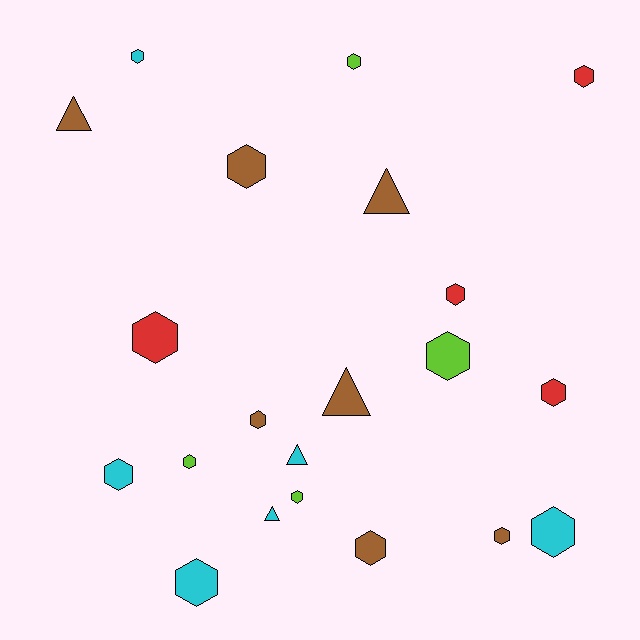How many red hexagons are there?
There are 4 red hexagons.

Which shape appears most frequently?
Hexagon, with 16 objects.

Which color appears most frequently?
Brown, with 7 objects.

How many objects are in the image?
There are 21 objects.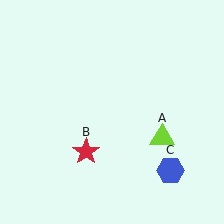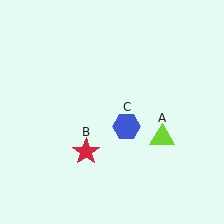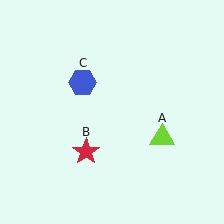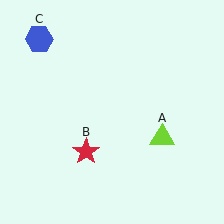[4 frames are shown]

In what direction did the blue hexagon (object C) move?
The blue hexagon (object C) moved up and to the left.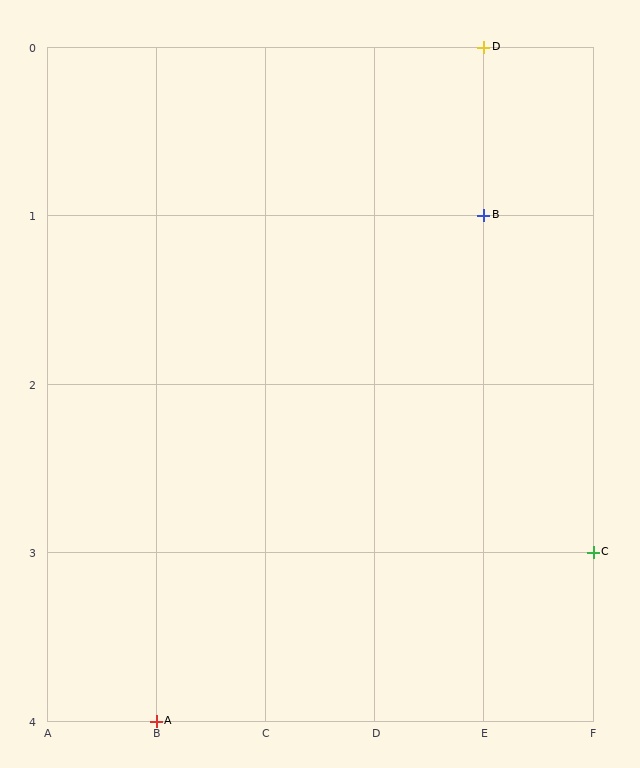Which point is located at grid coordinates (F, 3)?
Point C is at (F, 3).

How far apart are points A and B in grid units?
Points A and B are 3 columns and 3 rows apart (about 4.2 grid units diagonally).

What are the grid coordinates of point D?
Point D is at grid coordinates (E, 0).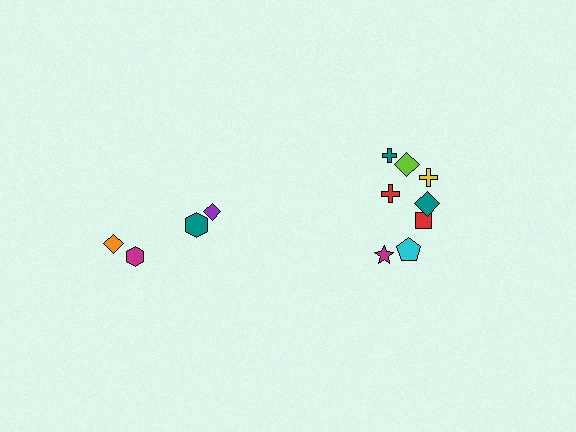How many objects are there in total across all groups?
There are 12 objects.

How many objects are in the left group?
There are 4 objects.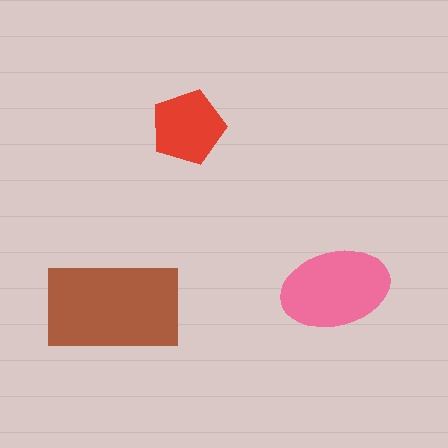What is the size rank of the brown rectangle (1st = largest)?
1st.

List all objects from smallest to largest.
The red pentagon, the pink ellipse, the brown rectangle.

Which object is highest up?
The red pentagon is topmost.